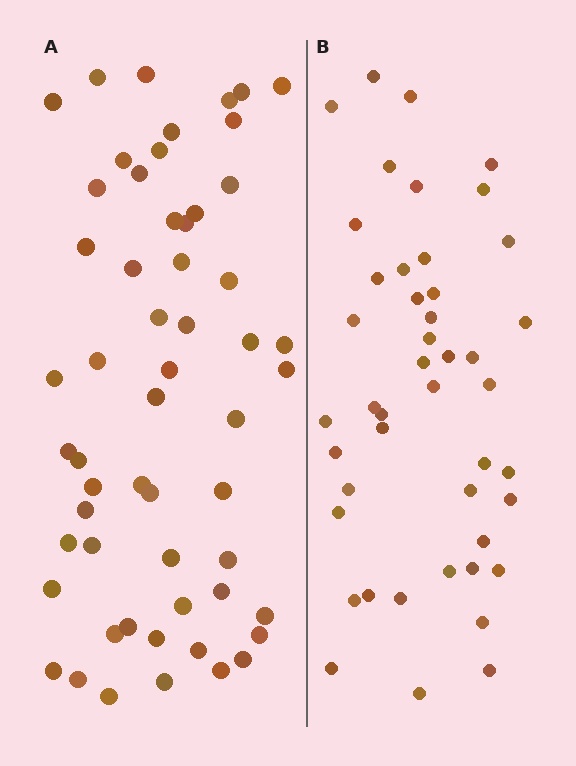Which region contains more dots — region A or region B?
Region A (the left region) has more dots.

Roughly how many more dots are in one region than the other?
Region A has roughly 12 or so more dots than region B.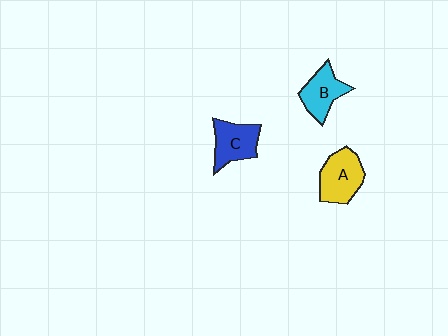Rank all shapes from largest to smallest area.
From largest to smallest: A (yellow), C (blue), B (cyan).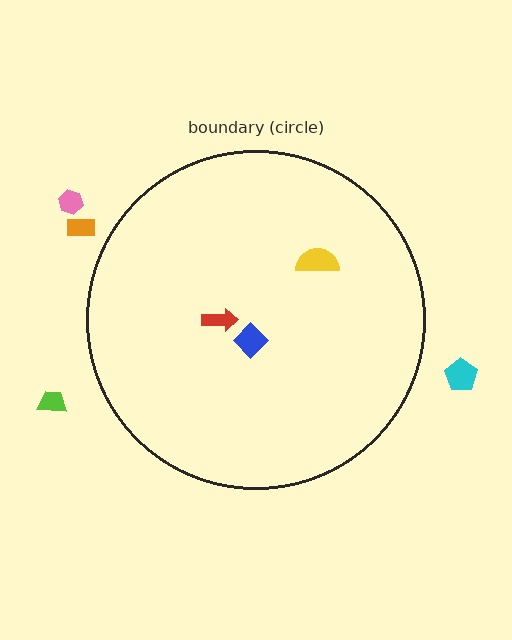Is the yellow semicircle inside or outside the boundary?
Inside.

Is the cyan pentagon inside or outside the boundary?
Outside.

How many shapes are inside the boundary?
3 inside, 4 outside.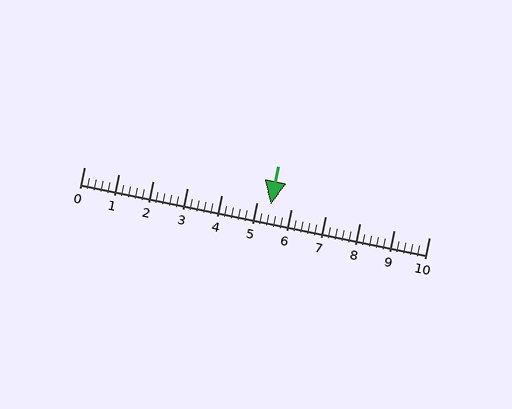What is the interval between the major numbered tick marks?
The major tick marks are spaced 1 units apart.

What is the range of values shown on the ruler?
The ruler shows values from 0 to 10.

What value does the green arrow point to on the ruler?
The green arrow points to approximately 5.4.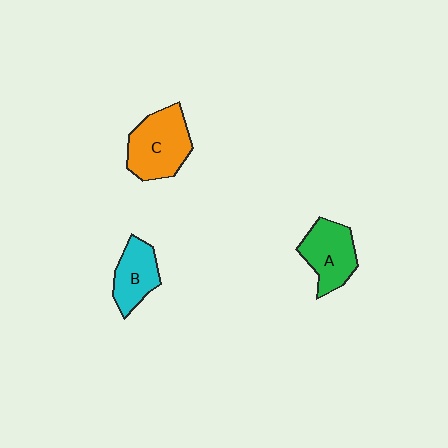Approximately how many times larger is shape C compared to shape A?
Approximately 1.2 times.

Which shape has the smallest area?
Shape B (cyan).